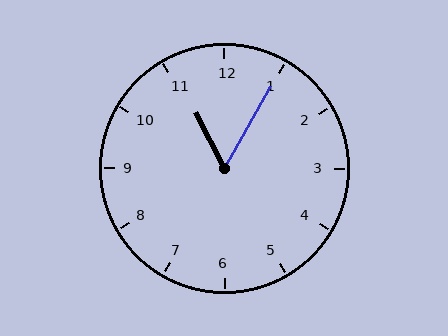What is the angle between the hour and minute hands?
Approximately 58 degrees.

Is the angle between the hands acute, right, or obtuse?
It is acute.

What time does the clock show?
11:05.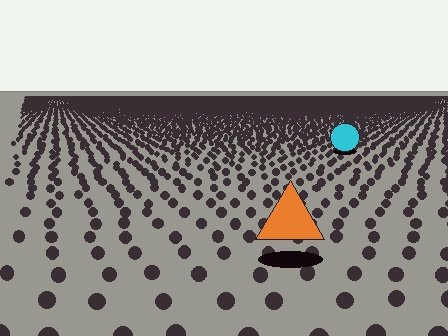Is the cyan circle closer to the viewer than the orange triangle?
No. The orange triangle is closer — you can tell from the texture gradient: the ground texture is coarser near it.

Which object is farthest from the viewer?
The cyan circle is farthest from the viewer. It appears smaller and the ground texture around it is denser.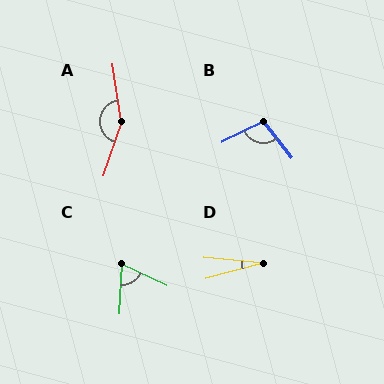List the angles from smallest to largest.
D (21°), C (67°), B (101°), A (152°).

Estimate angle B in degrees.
Approximately 101 degrees.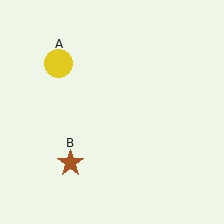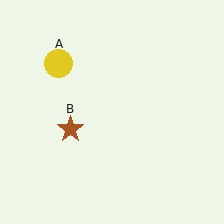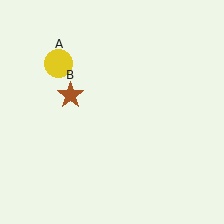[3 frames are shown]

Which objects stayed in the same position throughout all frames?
Yellow circle (object A) remained stationary.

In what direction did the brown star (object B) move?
The brown star (object B) moved up.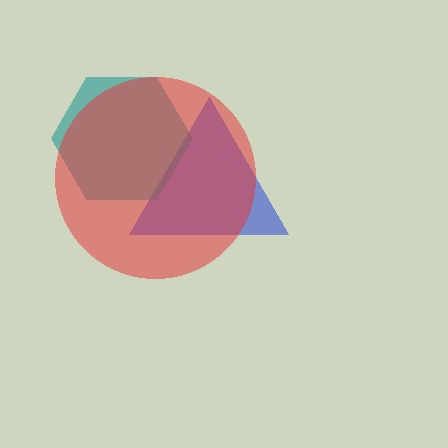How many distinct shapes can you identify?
There are 3 distinct shapes: a blue triangle, a teal hexagon, a red circle.